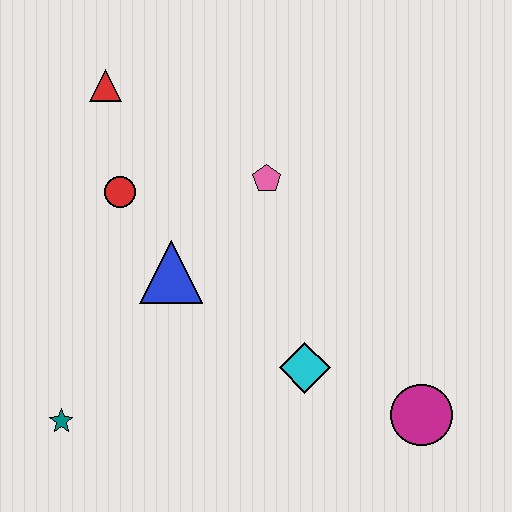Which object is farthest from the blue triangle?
The magenta circle is farthest from the blue triangle.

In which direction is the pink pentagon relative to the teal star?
The pink pentagon is above the teal star.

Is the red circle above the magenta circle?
Yes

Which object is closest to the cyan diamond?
The magenta circle is closest to the cyan diamond.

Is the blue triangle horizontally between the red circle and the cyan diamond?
Yes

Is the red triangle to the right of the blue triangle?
No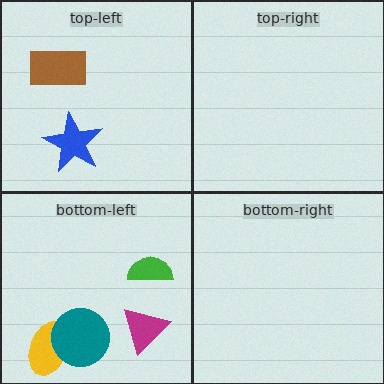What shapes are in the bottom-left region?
The green semicircle, the yellow ellipse, the teal circle, the magenta triangle.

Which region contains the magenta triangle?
The bottom-left region.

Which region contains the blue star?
The top-left region.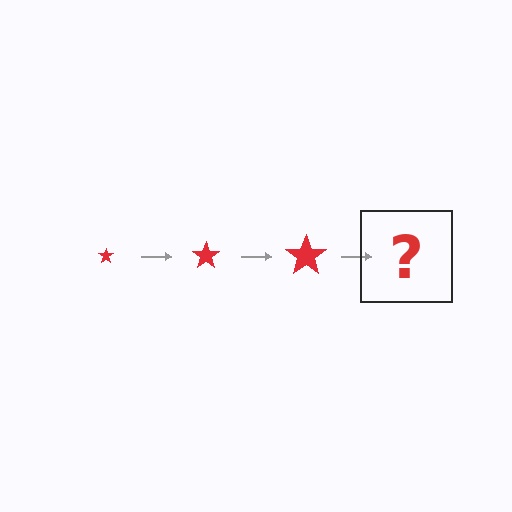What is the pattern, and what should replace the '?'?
The pattern is that the star gets progressively larger each step. The '?' should be a red star, larger than the previous one.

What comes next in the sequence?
The next element should be a red star, larger than the previous one.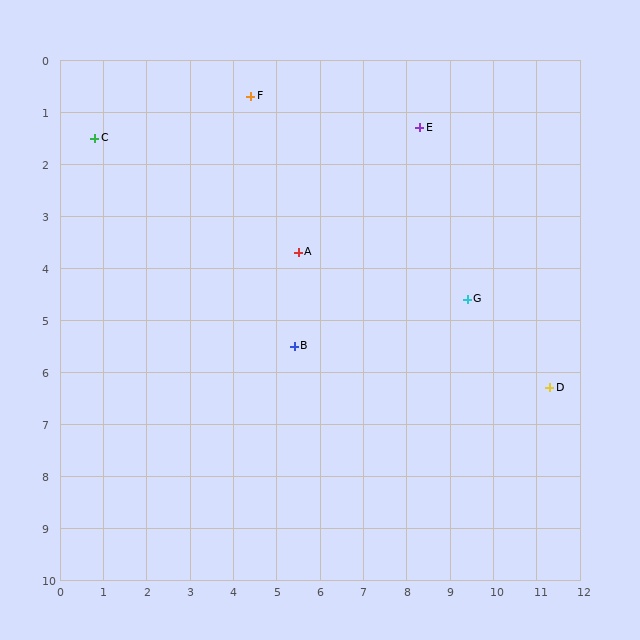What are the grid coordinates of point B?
Point B is at approximately (5.4, 5.5).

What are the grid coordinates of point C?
Point C is at approximately (0.8, 1.5).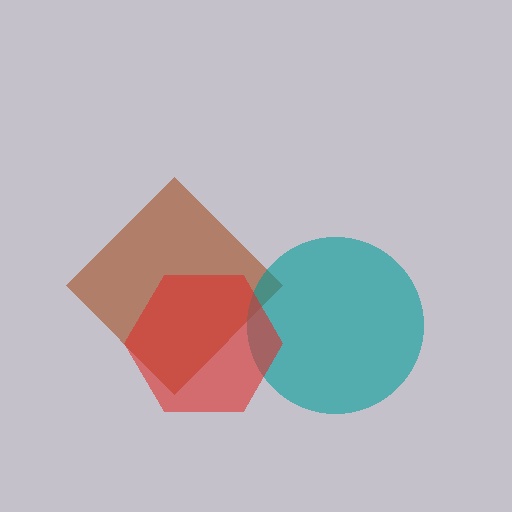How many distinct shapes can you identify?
There are 3 distinct shapes: a brown diamond, a teal circle, a red hexagon.